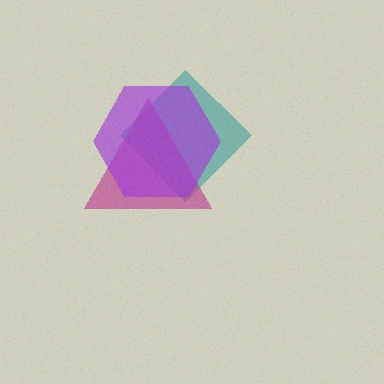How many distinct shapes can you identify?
There are 3 distinct shapes: a teal diamond, a magenta triangle, a purple hexagon.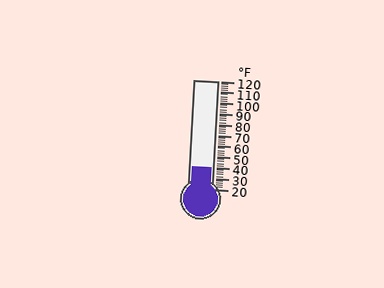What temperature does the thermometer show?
The thermometer shows approximately 40°F.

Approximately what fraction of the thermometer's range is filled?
The thermometer is filled to approximately 20% of its range.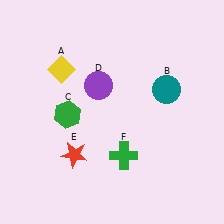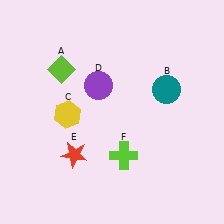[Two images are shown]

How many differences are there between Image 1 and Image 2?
There are 3 differences between the two images.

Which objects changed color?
A changed from yellow to lime. C changed from green to yellow. F changed from green to lime.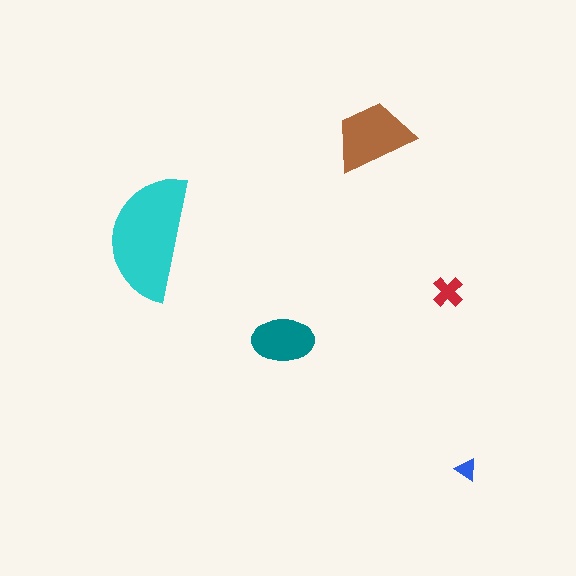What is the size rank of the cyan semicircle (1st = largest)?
1st.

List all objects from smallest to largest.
The blue triangle, the red cross, the teal ellipse, the brown trapezoid, the cyan semicircle.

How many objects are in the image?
There are 5 objects in the image.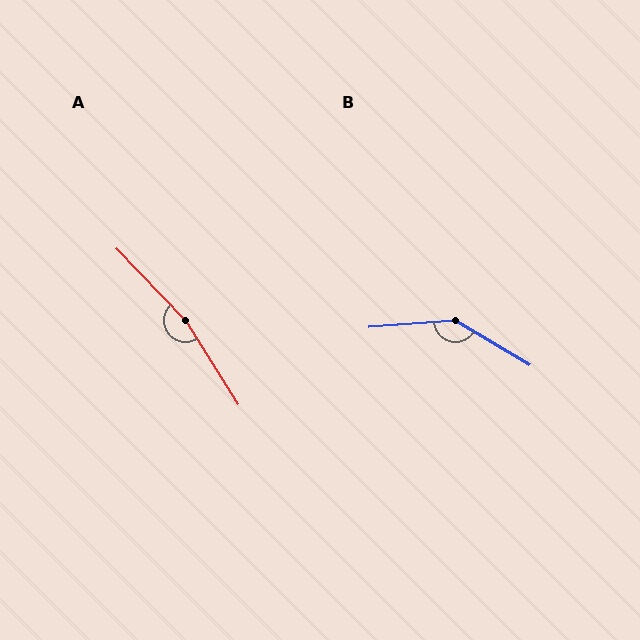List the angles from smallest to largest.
B (145°), A (168°).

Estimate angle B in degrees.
Approximately 145 degrees.